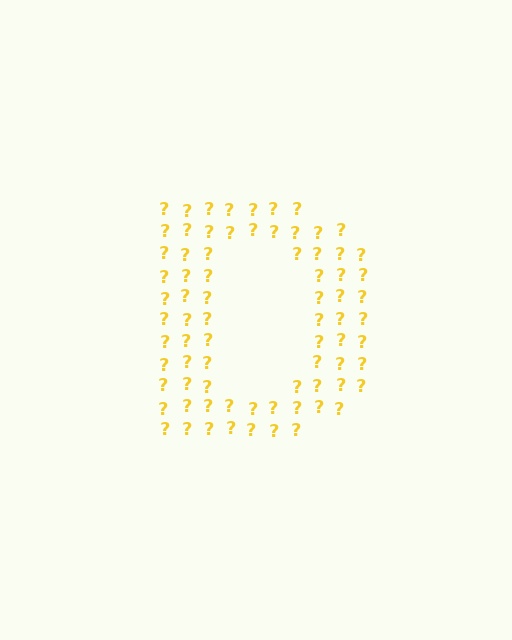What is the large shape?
The large shape is the letter D.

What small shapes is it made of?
It is made of small question marks.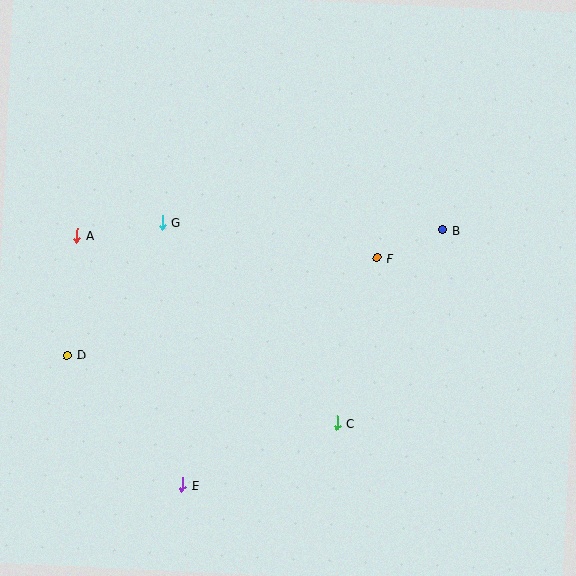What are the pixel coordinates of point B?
Point B is at (443, 230).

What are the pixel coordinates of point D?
Point D is at (68, 355).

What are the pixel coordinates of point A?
Point A is at (77, 236).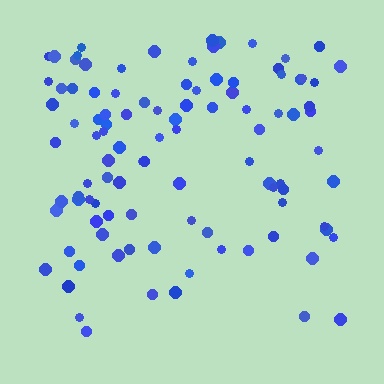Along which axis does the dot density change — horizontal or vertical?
Vertical.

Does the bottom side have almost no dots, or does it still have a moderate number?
Still a moderate number, just noticeably fewer than the top.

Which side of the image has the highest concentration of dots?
The top.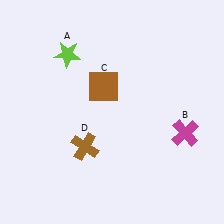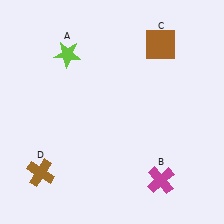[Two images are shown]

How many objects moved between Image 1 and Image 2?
3 objects moved between the two images.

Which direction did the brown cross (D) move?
The brown cross (D) moved left.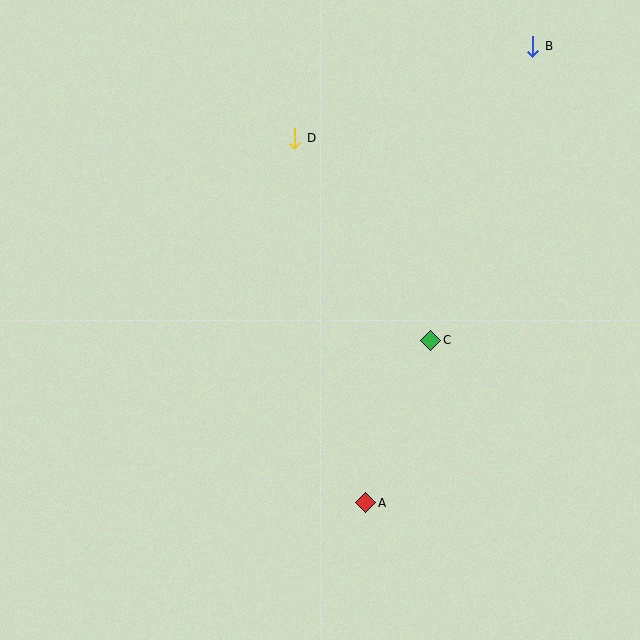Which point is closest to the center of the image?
Point C at (431, 340) is closest to the center.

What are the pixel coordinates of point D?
Point D is at (295, 138).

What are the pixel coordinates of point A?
Point A is at (366, 503).